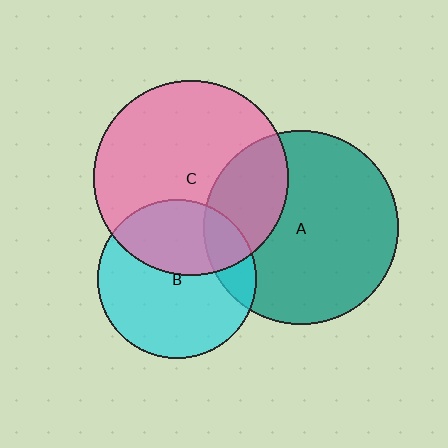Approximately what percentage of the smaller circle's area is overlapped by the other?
Approximately 40%.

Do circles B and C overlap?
Yes.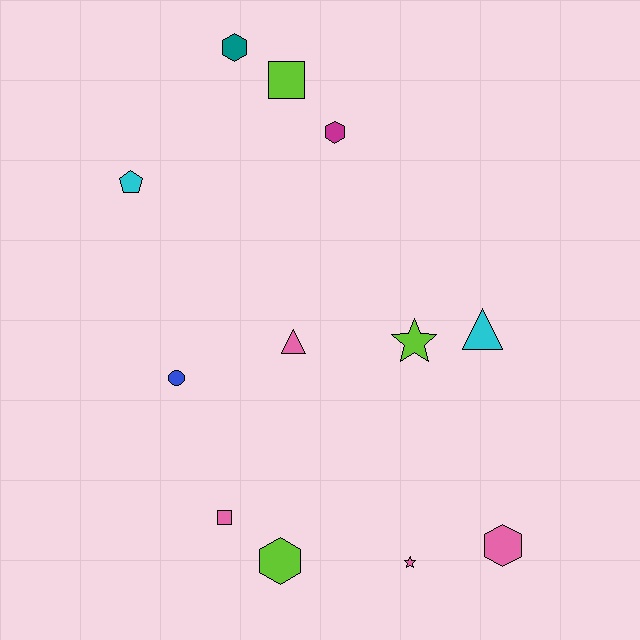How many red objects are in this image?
There are no red objects.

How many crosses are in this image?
There are no crosses.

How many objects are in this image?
There are 12 objects.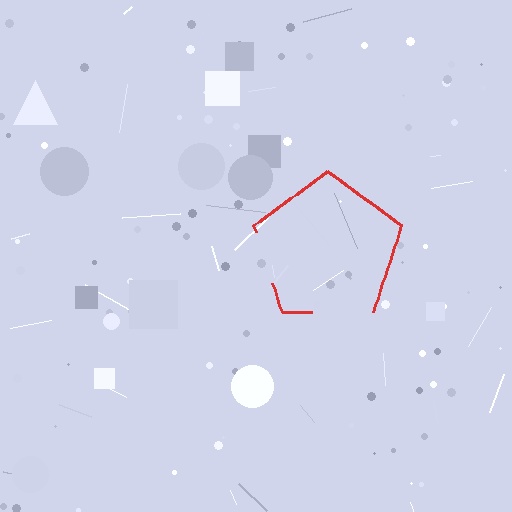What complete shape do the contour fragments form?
The contour fragments form a pentagon.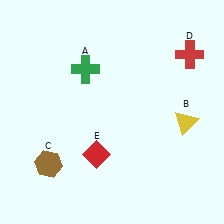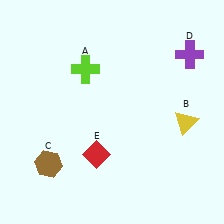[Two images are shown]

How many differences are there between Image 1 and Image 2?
There are 2 differences between the two images.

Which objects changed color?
A changed from green to lime. D changed from red to purple.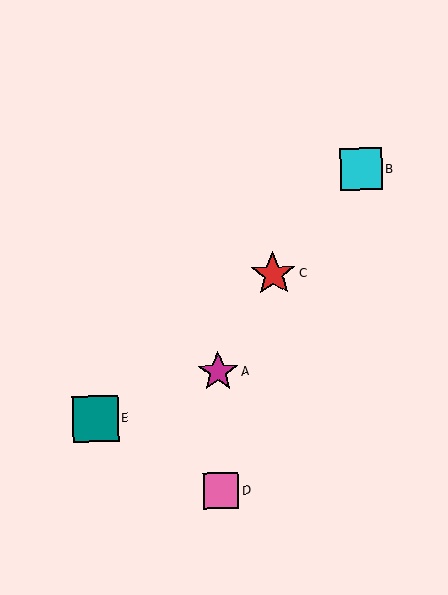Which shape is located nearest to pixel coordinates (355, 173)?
The cyan square (labeled B) at (361, 169) is nearest to that location.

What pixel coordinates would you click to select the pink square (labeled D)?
Click at (221, 491) to select the pink square D.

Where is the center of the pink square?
The center of the pink square is at (221, 491).